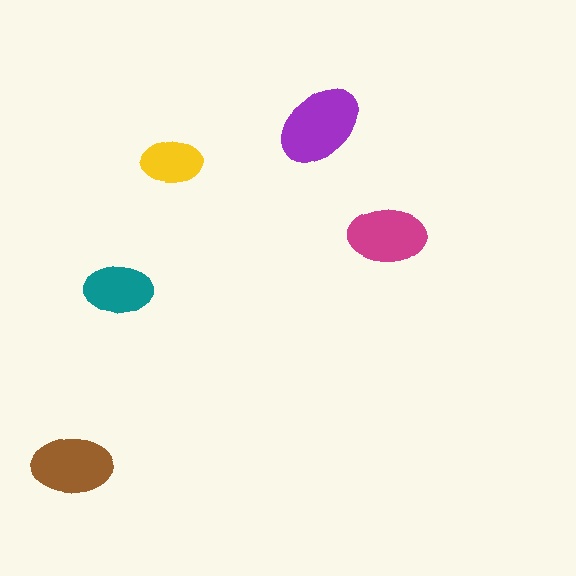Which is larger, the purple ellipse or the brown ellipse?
The purple one.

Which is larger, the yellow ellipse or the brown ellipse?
The brown one.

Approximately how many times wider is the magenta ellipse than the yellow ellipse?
About 1.5 times wider.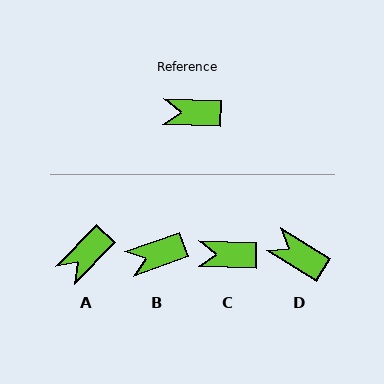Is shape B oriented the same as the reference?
No, it is off by about 22 degrees.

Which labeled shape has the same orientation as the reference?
C.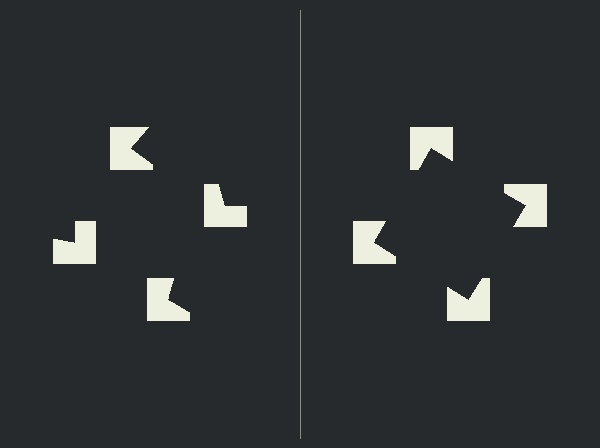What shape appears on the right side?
An illusory square.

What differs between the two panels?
The notched squares are positioned identically on both sides; only the wedge orientations differ. On the right they align to a square; on the left they are misaligned.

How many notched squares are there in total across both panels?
8 — 4 on each side.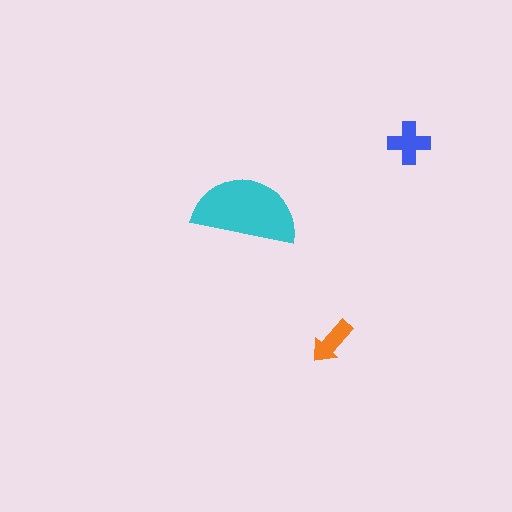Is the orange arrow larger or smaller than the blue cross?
Smaller.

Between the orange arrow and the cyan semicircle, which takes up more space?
The cyan semicircle.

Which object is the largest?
The cyan semicircle.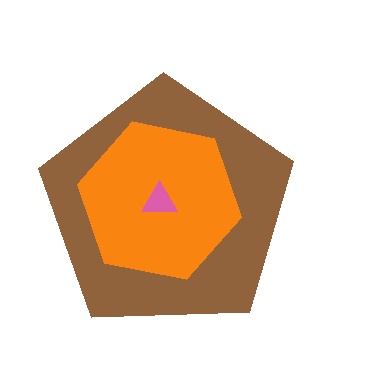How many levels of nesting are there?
3.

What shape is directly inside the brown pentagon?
The orange hexagon.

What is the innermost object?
The pink triangle.